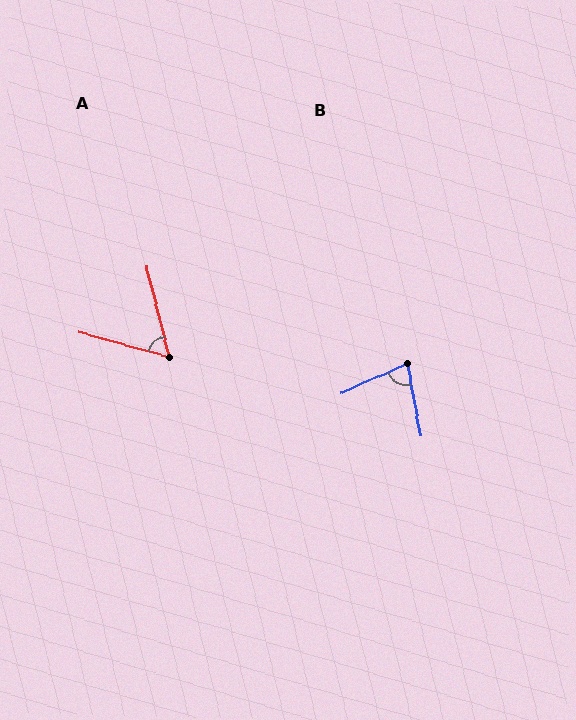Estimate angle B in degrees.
Approximately 76 degrees.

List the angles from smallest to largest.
A (61°), B (76°).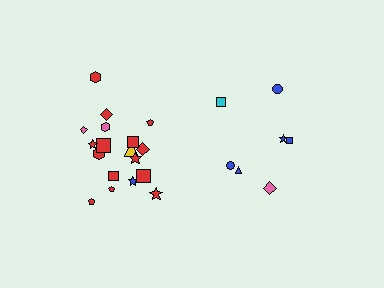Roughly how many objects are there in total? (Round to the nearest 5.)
Roughly 25 objects in total.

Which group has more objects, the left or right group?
The left group.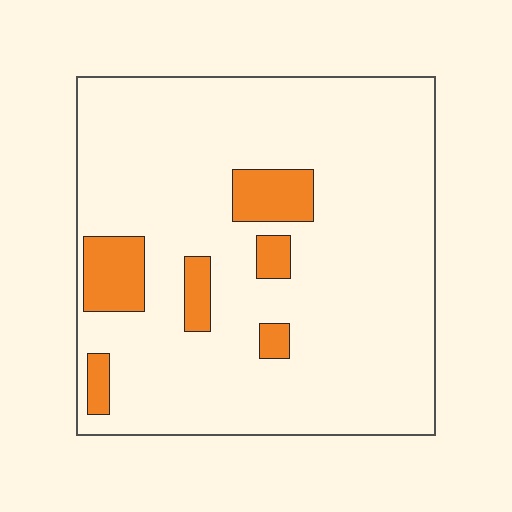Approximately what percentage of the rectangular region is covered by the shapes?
Approximately 10%.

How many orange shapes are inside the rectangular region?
6.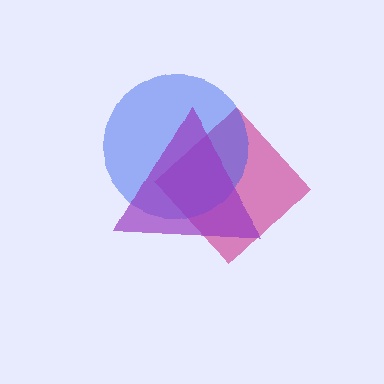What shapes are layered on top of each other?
The layered shapes are: a magenta diamond, a blue circle, a purple triangle.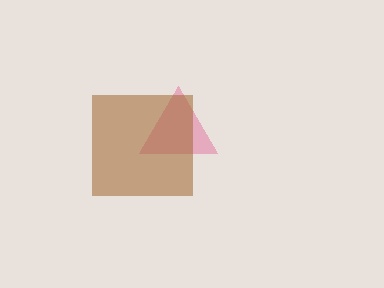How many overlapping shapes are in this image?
There are 2 overlapping shapes in the image.